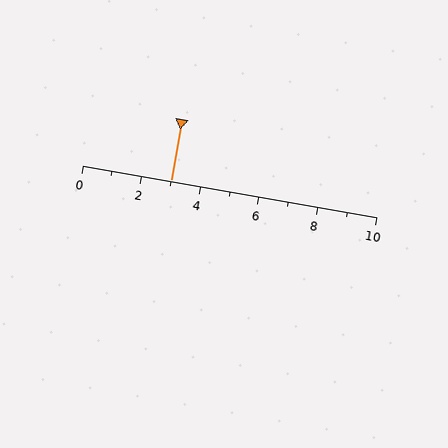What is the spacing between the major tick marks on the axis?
The major ticks are spaced 2 apart.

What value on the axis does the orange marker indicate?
The marker indicates approximately 3.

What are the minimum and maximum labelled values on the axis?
The axis runs from 0 to 10.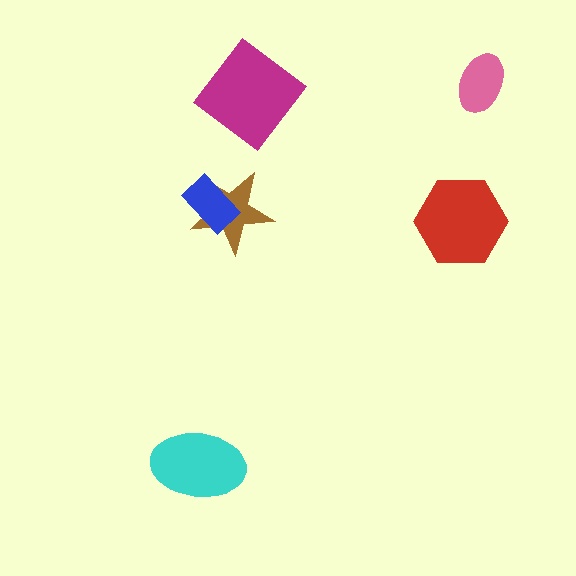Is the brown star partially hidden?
Yes, it is partially covered by another shape.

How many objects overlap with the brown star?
1 object overlaps with the brown star.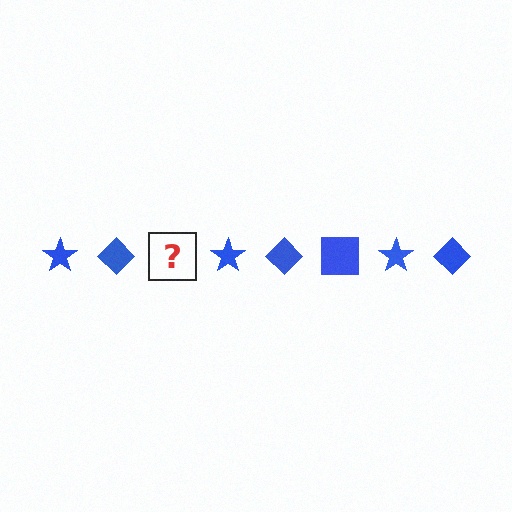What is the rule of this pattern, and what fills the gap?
The rule is that the pattern cycles through star, diamond, square shapes in blue. The gap should be filled with a blue square.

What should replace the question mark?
The question mark should be replaced with a blue square.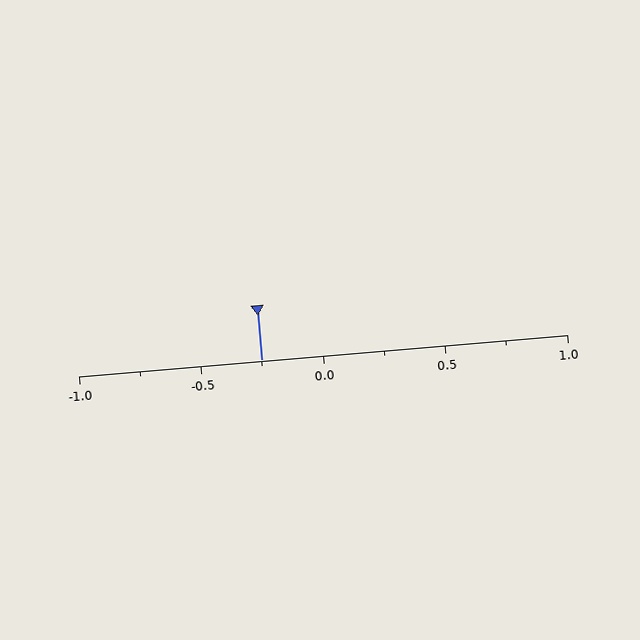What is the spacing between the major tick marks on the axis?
The major ticks are spaced 0.5 apart.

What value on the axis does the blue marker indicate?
The marker indicates approximately -0.25.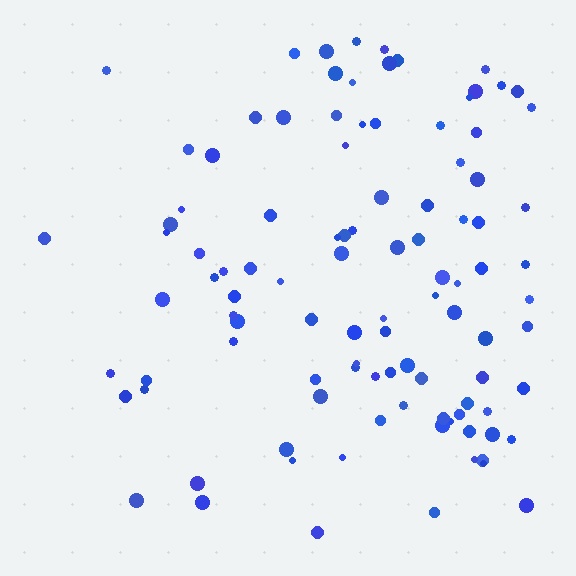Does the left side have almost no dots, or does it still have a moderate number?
Still a moderate number, just noticeably fewer than the right.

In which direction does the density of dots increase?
From left to right, with the right side densest.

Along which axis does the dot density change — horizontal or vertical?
Horizontal.